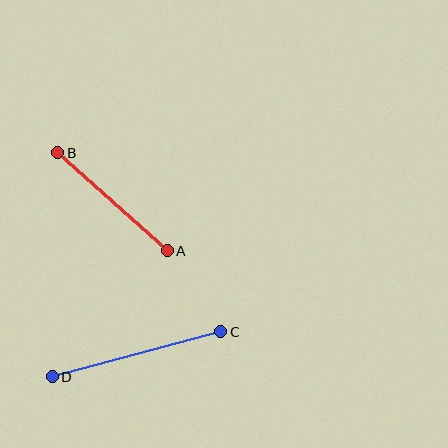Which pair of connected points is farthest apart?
Points C and D are farthest apart.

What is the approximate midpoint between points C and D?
The midpoint is at approximately (137, 354) pixels.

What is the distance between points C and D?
The distance is approximately 174 pixels.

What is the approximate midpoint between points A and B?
The midpoint is at approximately (112, 202) pixels.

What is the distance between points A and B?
The distance is approximately 147 pixels.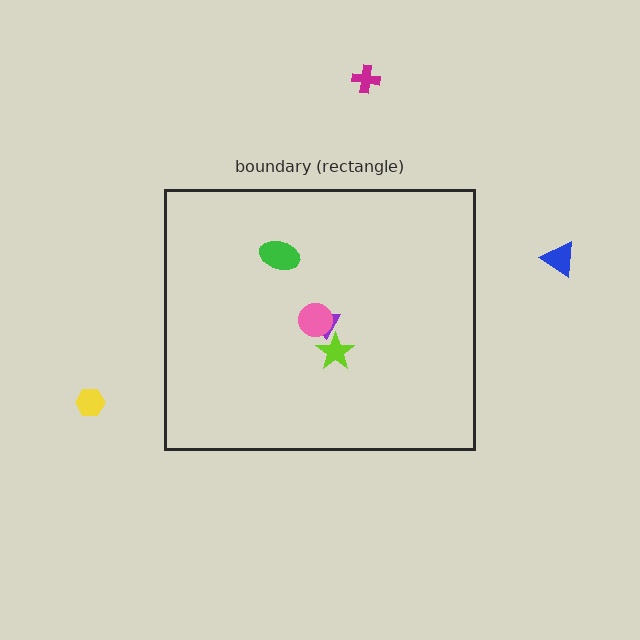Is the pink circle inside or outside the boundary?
Inside.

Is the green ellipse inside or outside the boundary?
Inside.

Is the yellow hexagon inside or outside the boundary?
Outside.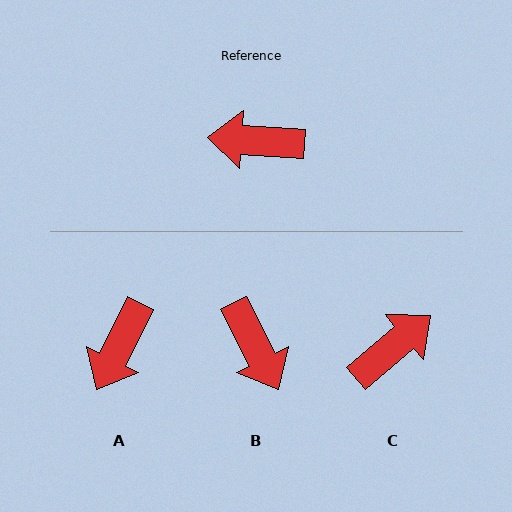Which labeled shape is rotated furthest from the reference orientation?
C, about 135 degrees away.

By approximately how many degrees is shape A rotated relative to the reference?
Approximately 67 degrees counter-clockwise.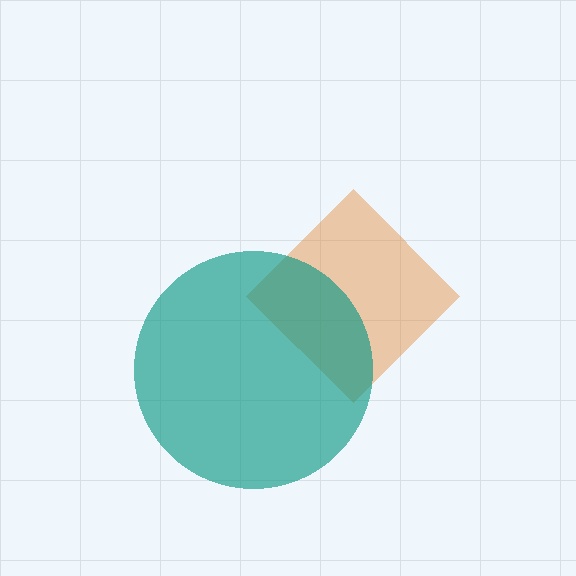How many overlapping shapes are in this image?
There are 2 overlapping shapes in the image.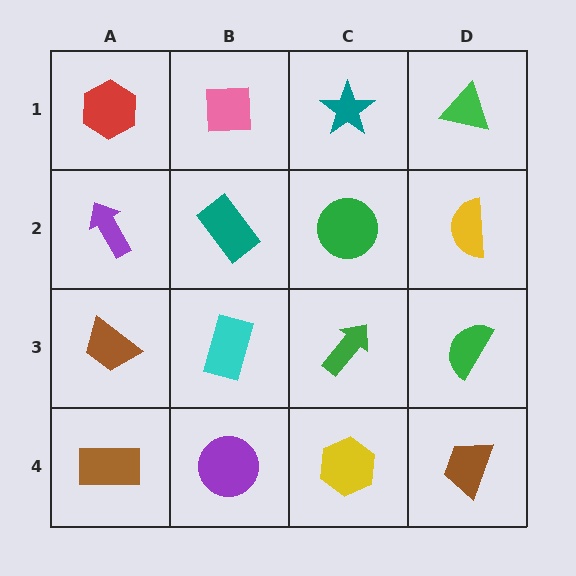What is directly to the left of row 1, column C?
A pink square.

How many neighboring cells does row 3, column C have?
4.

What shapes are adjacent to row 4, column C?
A green arrow (row 3, column C), a purple circle (row 4, column B), a brown trapezoid (row 4, column D).